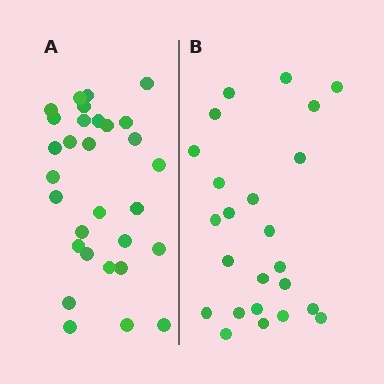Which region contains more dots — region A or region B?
Region A (the left region) has more dots.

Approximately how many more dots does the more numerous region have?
Region A has about 6 more dots than region B.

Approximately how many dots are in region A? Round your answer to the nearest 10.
About 30 dots.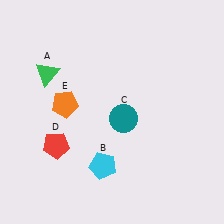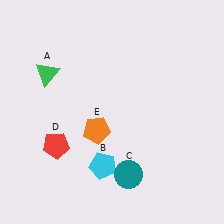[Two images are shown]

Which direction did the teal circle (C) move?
The teal circle (C) moved down.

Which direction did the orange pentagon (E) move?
The orange pentagon (E) moved right.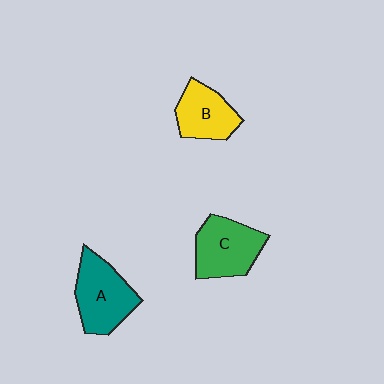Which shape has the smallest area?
Shape B (yellow).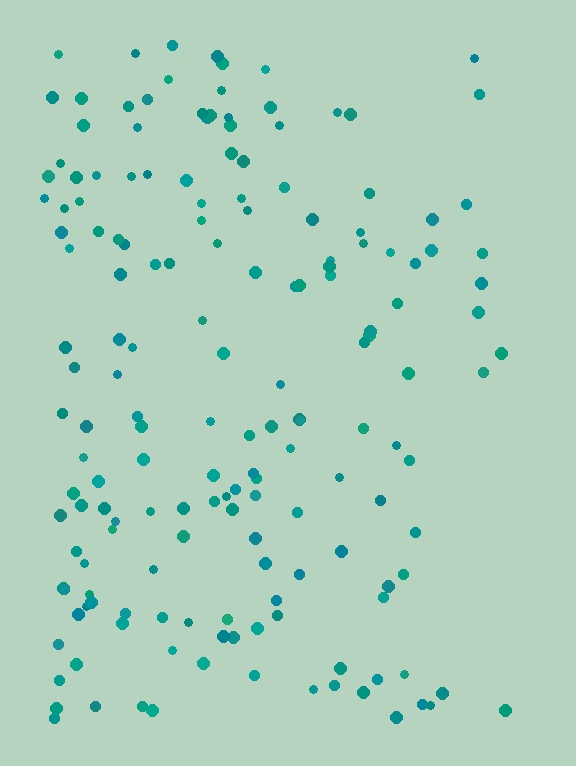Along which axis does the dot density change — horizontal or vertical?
Horizontal.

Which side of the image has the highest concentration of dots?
The left.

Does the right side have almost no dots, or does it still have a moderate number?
Still a moderate number, just noticeably fewer than the left.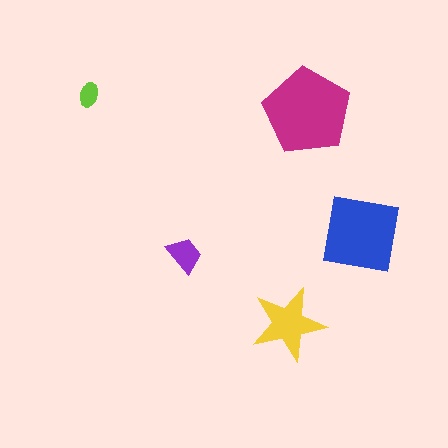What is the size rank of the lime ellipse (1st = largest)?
5th.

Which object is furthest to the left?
The lime ellipse is leftmost.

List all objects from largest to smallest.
The magenta pentagon, the blue square, the yellow star, the purple trapezoid, the lime ellipse.